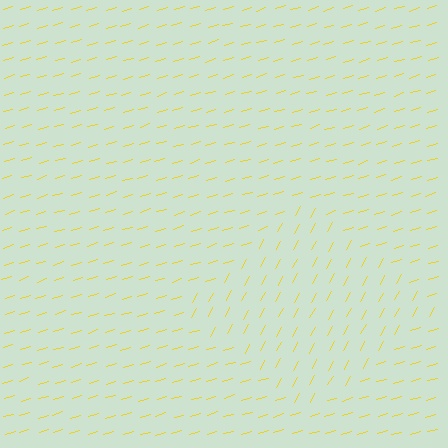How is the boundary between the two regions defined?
The boundary is defined purely by a change in line orientation (approximately 45 degrees difference). All lines are the same color and thickness.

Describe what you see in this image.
The image is filled with small yellow line segments. A diamond region in the image has lines oriented differently from the surrounding lines, creating a visible texture boundary.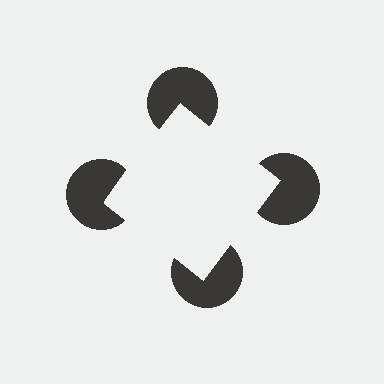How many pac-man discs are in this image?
There are 4 — one at each vertex of the illusory square.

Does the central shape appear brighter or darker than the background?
It typically appears slightly brighter than the background, even though no actual brightness change is drawn.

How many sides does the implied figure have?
4 sides.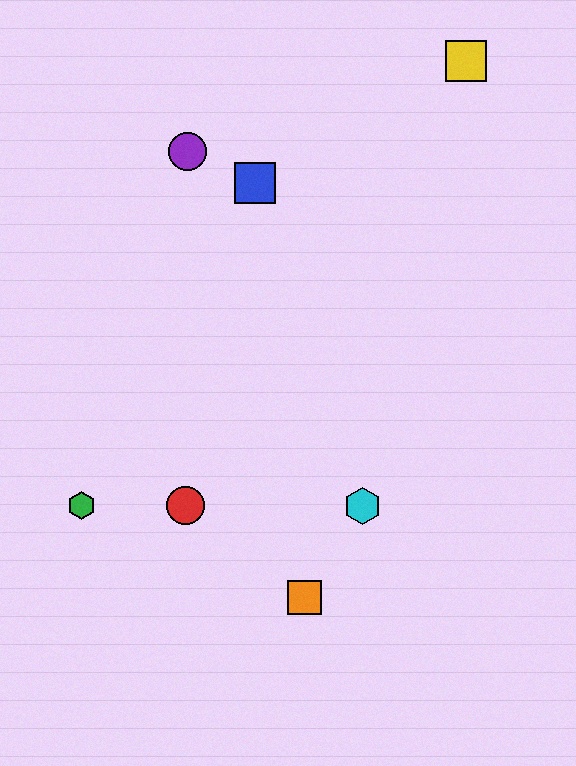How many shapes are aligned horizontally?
3 shapes (the red circle, the green hexagon, the cyan hexagon) are aligned horizontally.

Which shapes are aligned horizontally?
The red circle, the green hexagon, the cyan hexagon are aligned horizontally.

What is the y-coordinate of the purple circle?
The purple circle is at y≈152.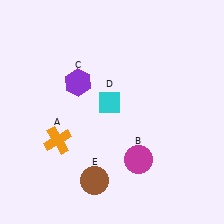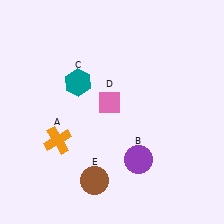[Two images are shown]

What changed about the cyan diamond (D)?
In Image 1, D is cyan. In Image 2, it changed to pink.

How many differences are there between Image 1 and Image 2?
There are 3 differences between the two images.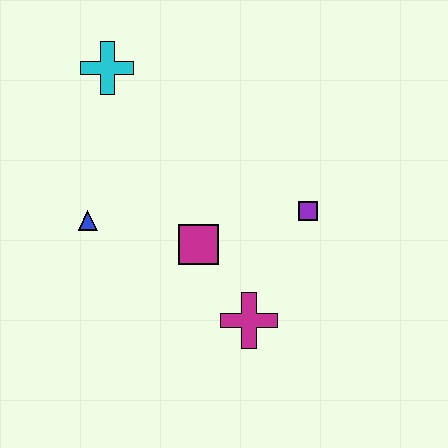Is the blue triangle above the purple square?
No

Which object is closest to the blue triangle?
The magenta square is closest to the blue triangle.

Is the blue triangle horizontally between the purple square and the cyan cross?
No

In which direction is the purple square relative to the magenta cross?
The purple square is above the magenta cross.